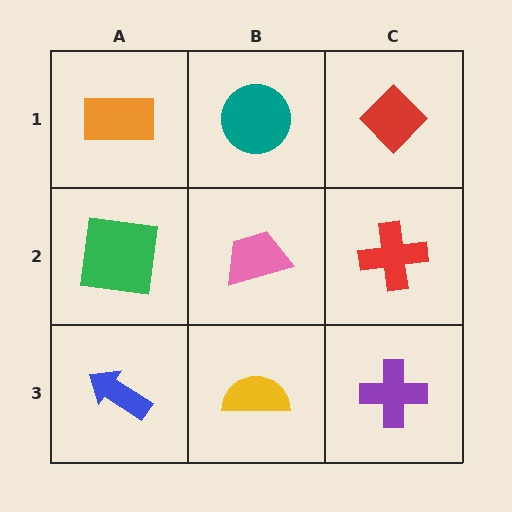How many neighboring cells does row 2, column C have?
3.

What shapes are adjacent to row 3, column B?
A pink trapezoid (row 2, column B), a blue arrow (row 3, column A), a purple cross (row 3, column C).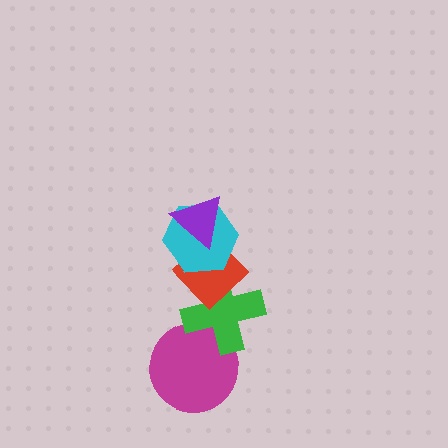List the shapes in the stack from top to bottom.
From top to bottom: the purple triangle, the cyan hexagon, the red diamond, the green cross, the magenta circle.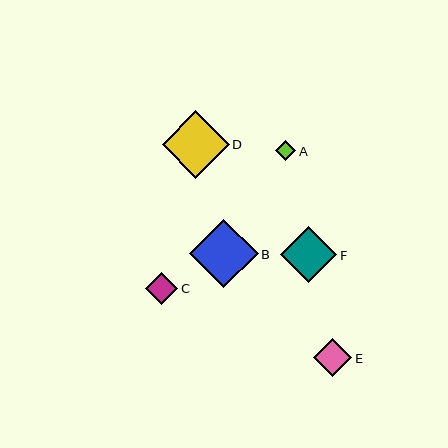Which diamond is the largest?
Diamond B is the largest with a size of approximately 68 pixels.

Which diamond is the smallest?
Diamond A is the smallest with a size of approximately 20 pixels.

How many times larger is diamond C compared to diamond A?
Diamond C is approximately 1.6 times the size of diamond A.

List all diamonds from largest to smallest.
From largest to smallest: B, D, F, E, C, A.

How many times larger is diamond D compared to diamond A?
Diamond D is approximately 3.3 times the size of diamond A.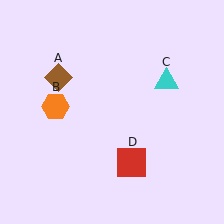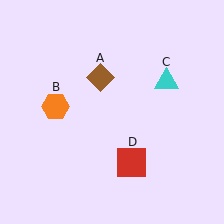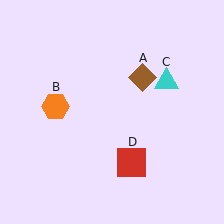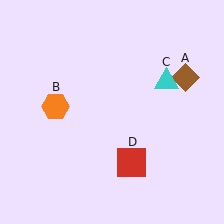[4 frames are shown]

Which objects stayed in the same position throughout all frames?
Orange hexagon (object B) and cyan triangle (object C) and red square (object D) remained stationary.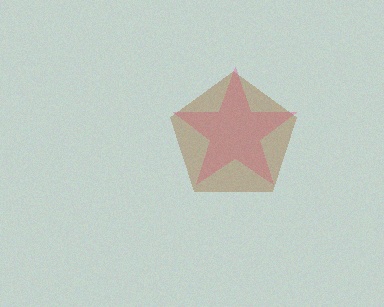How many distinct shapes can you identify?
There are 2 distinct shapes: a pink star, a brown pentagon.